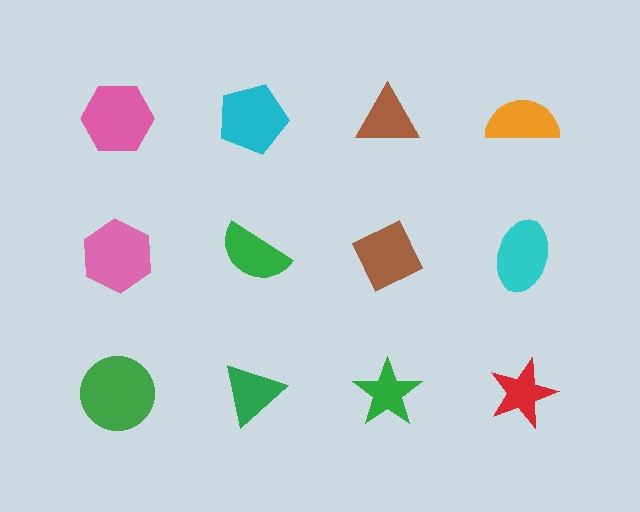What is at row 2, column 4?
A cyan ellipse.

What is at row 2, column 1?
A pink hexagon.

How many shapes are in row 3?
4 shapes.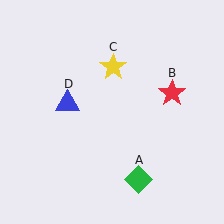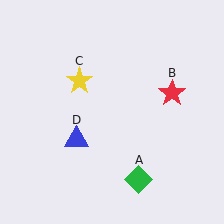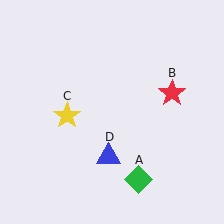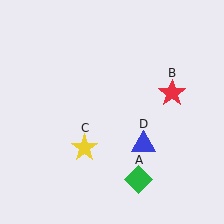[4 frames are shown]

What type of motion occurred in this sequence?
The yellow star (object C), blue triangle (object D) rotated counterclockwise around the center of the scene.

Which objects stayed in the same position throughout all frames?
Green diamond (object A) and red star (object B) remained stationary.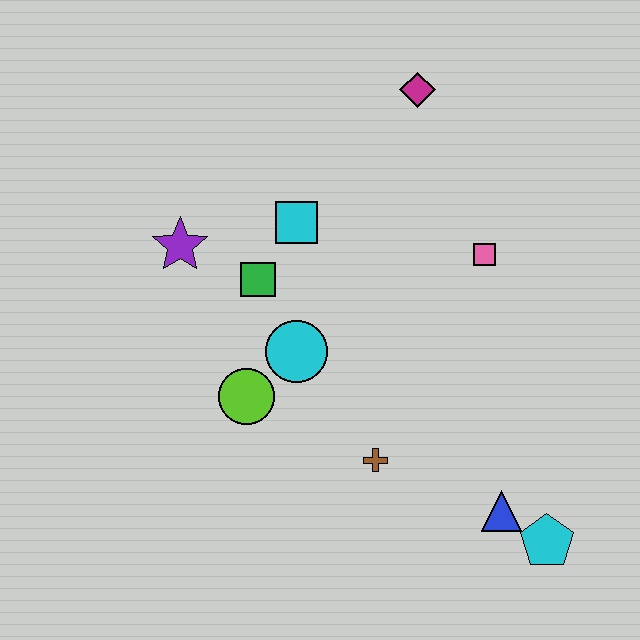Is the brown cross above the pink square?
No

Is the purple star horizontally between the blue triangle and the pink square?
No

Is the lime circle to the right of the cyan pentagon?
No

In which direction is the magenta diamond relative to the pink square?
The magenta diamond is above the pink square.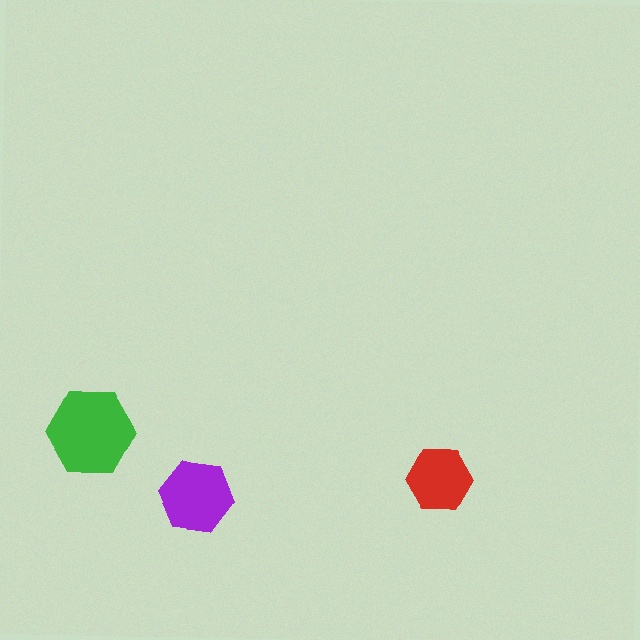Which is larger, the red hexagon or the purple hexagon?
The purple one.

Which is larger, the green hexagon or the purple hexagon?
The green one.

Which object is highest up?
The green hexagon is topmost.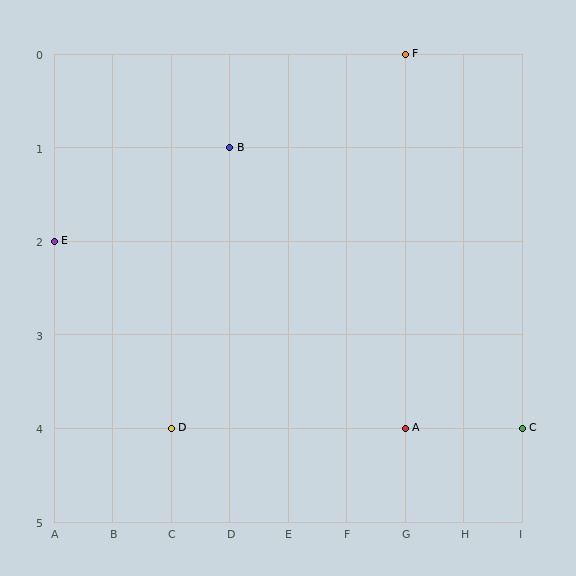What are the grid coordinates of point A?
Point A is at grid coordinates (G, 4).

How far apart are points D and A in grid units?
Points D and A are 4 columns apart.